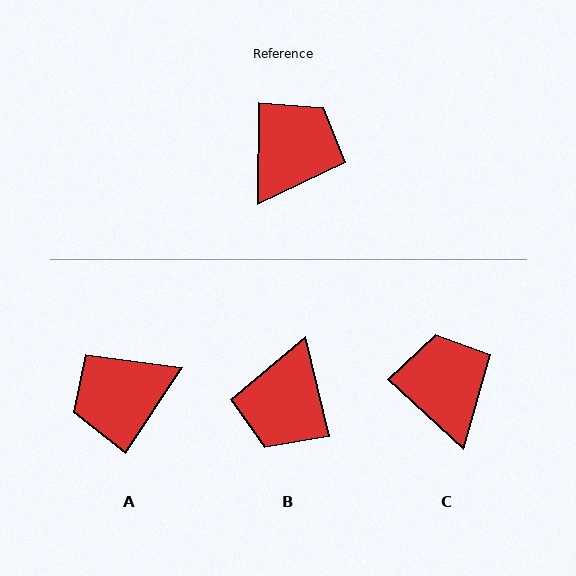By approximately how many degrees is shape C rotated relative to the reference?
Approximately 48 degrees counter-clockwise.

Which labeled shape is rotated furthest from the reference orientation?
B, about 166 degrees away.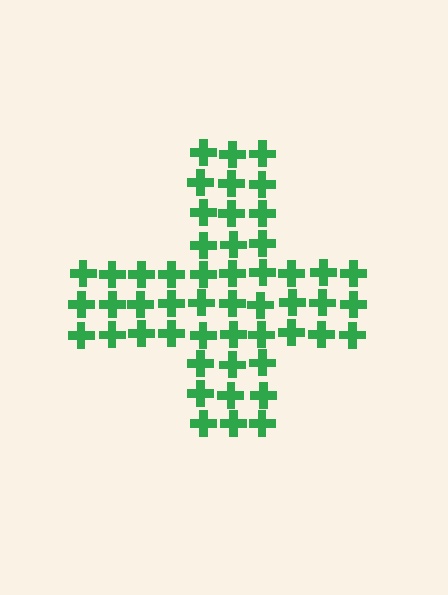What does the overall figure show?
The overall figure shows a cross.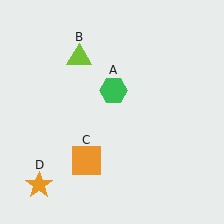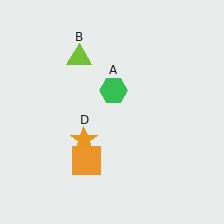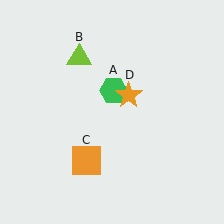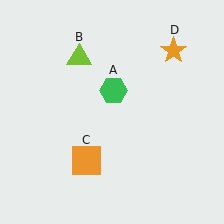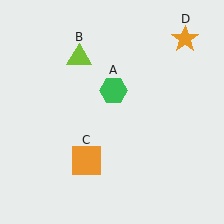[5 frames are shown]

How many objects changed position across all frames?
1 object changed position: orange star (object D).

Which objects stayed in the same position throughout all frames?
Green hexagon (object A) and lime triangle (object B) and orange square (object C) remained stationary.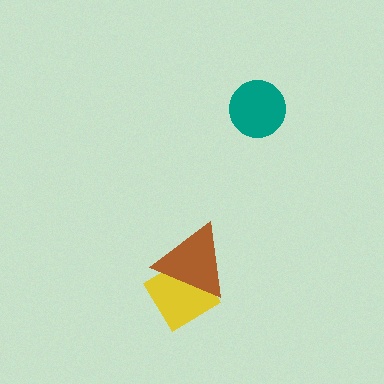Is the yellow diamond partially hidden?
Yes, it is partially covered by another shape.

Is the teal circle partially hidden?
No, no other shape covers it.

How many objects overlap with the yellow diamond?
1 object overlaps with the yellow diamond.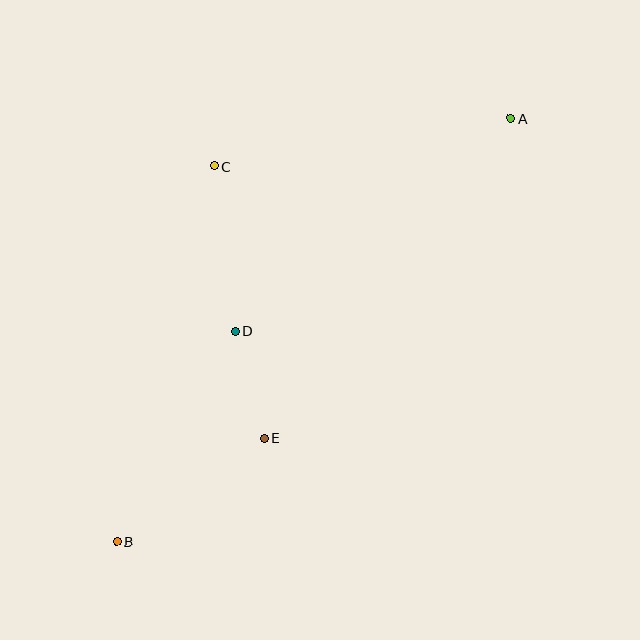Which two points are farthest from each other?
Points A and B are farthest from each other.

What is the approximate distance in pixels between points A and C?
The distance between A and C is approximately 301 pixels.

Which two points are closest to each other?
Points D and E are closest to each other.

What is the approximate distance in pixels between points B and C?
The distance between B and C is approximately 388 pixels.